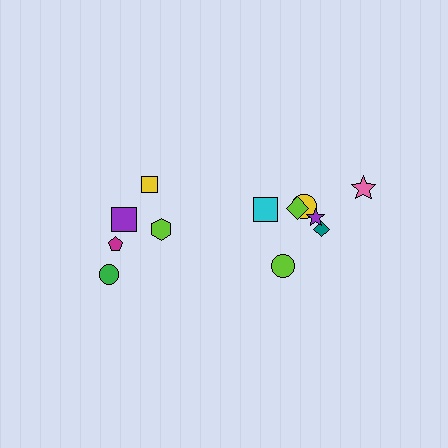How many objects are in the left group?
There are 5 objects.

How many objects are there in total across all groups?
There are 12 objects.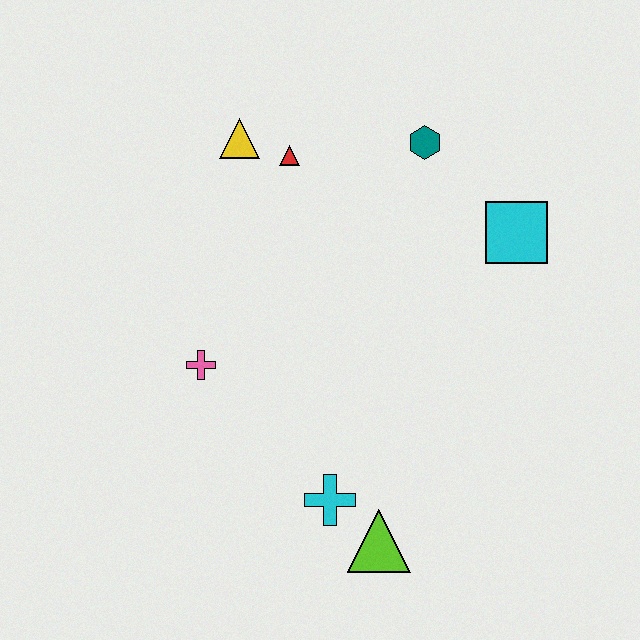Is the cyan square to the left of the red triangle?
No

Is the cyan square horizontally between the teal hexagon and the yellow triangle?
No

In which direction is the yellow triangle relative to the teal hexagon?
The yellow triangle is to the left of the teal hexagon.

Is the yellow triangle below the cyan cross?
No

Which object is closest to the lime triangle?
The cyan cross is closest to the lime triangle.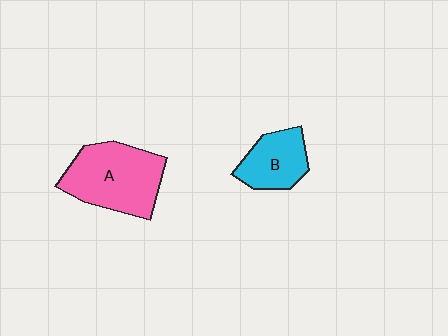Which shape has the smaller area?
Shape B (cyan).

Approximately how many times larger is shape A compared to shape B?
Approximately 1.7 times.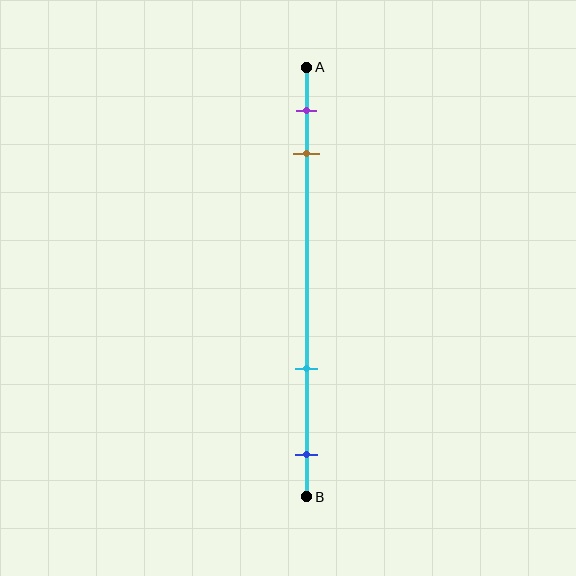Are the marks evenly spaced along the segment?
No, the marks are not evenly spaced.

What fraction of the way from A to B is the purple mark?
The purple mark is approximately 10% (0.1) of the way from A to B.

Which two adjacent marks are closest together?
The purple and brown marks are the closest adjacent pair.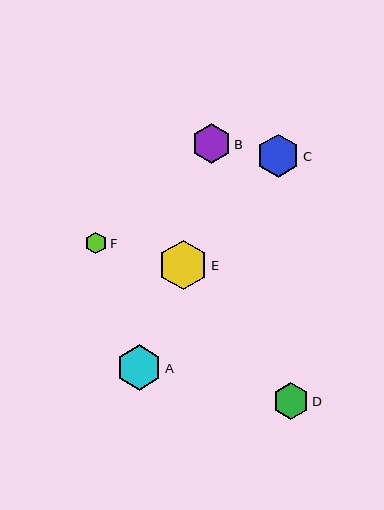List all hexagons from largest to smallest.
From largest to smallest: E, A, C, B, D, F.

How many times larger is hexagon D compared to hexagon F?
Hexagon D is approximately 1.7 times the size of hexagon F.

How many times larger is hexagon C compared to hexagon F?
Hexagon C is approximately 2.0 times the size of hexagon F.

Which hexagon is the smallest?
Hexagon F is the smallest with a size of approximately 22 pixels.